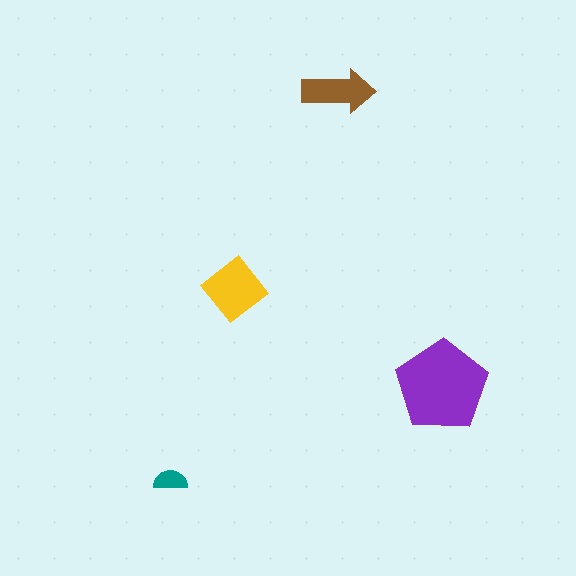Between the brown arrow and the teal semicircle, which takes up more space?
The brown arrow.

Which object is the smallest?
The teal semicircle.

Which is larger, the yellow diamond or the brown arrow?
The yellow diamond.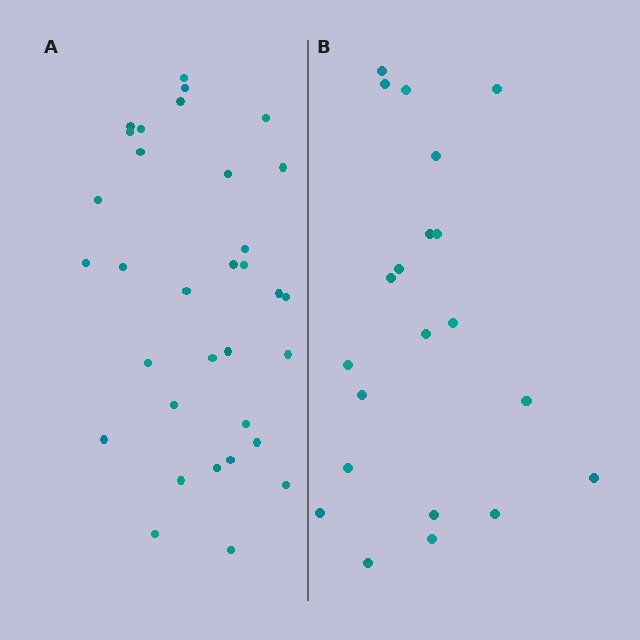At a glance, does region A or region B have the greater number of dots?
Region A (the left region) has more dots.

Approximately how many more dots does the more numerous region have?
Region A has roughly 12 or so more dots than region B.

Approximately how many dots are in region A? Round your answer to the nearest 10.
About 30 dots. (The exact count is 33, which rounds to 30.)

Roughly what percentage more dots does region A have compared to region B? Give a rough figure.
About 55% more.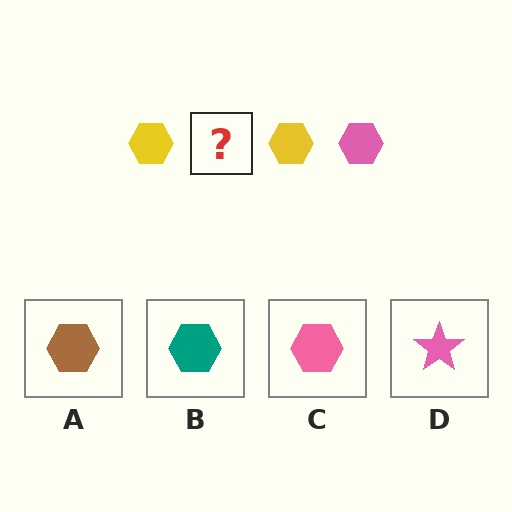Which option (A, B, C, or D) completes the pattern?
C.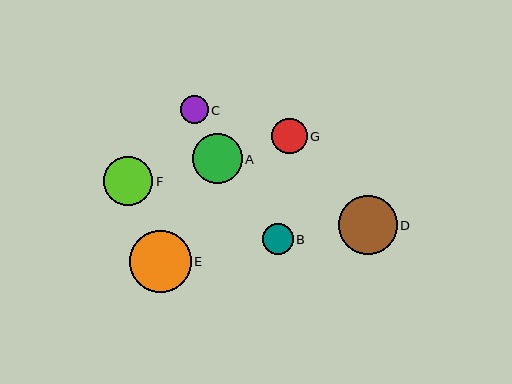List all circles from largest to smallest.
From largest to smallest: E, D, A, F, G, B, C.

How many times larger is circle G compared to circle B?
Circle G is approximately 1.2 times the size of circle B.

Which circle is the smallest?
Circle C is the smallest with a size of approximately 28 pixels.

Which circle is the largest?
Circle E is the largest with a size of approximately 62 pixels.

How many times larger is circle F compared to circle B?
Circle F is approximately 1.6 times the size of circle B.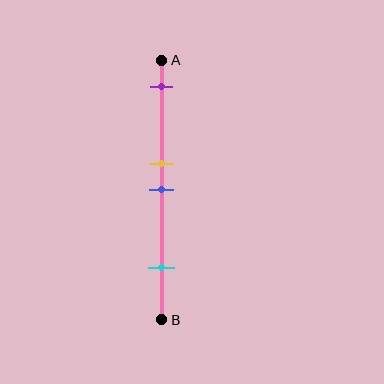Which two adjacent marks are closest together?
The yellow and blue marks are the closest adjacent pair.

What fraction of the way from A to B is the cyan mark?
The cyan mark is approximately 80% (0.8) of the way from A to B.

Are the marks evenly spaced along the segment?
No, the marks are not evenly spaced.